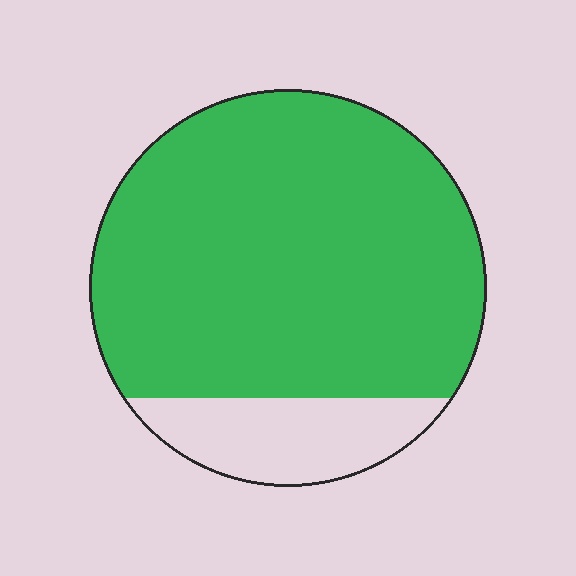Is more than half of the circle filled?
Yes.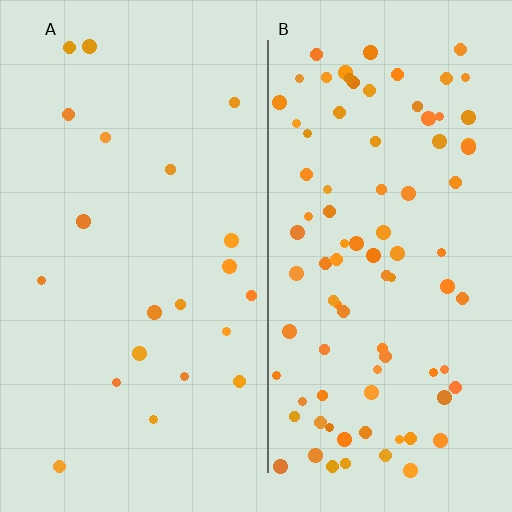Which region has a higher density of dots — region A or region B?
B (the right).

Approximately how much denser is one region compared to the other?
Approximately 4.2× — region B over region A.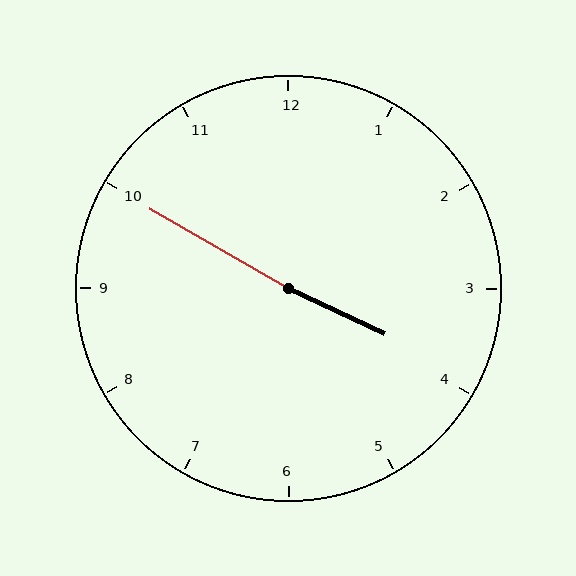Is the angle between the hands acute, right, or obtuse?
It is obtuse.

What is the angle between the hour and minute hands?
Approximately 175 degrees.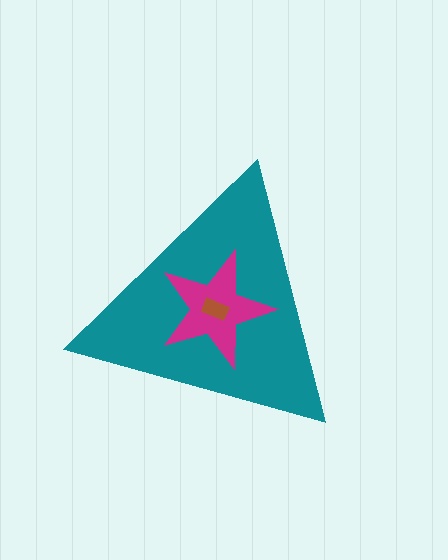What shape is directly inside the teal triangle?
The magenta star.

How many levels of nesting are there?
3.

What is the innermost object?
The brown rectangle.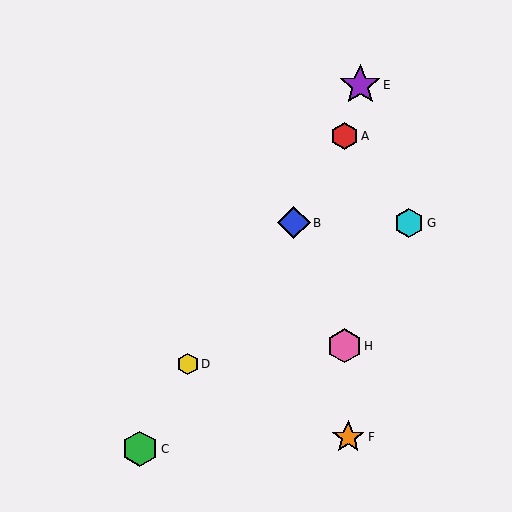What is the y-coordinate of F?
Object F is at y≈437.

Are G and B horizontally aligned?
Yes, both are at y≈223.